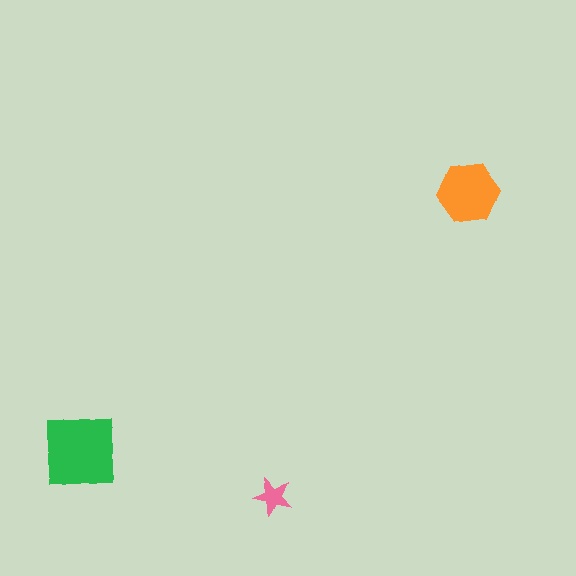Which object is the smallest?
The pink star.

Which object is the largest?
The green square.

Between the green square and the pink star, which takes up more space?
The green square.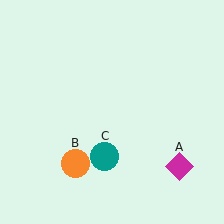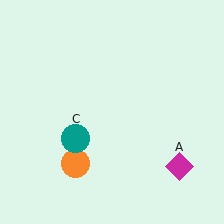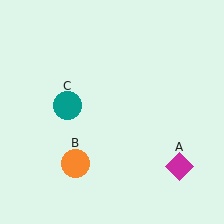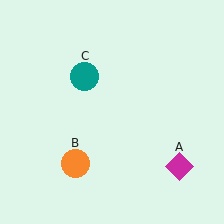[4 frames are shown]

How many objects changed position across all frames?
1 object changed position: teal circle (object C).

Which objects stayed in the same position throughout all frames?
Magenta diamond (object A) and orange circle (object B) remained stationary.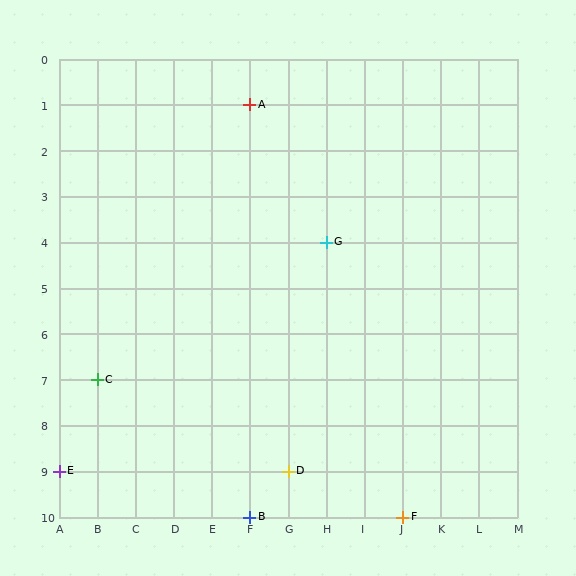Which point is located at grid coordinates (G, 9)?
Point D is at (G, 9).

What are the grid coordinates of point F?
Point F is at grid coordinates (J, 10).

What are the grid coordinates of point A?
Point A is at grid coordinates (F, 1).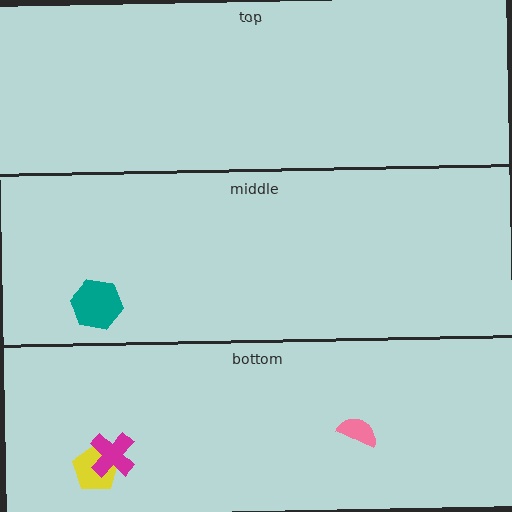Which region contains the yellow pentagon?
The bottom region.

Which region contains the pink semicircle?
The bottom region.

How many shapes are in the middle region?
1.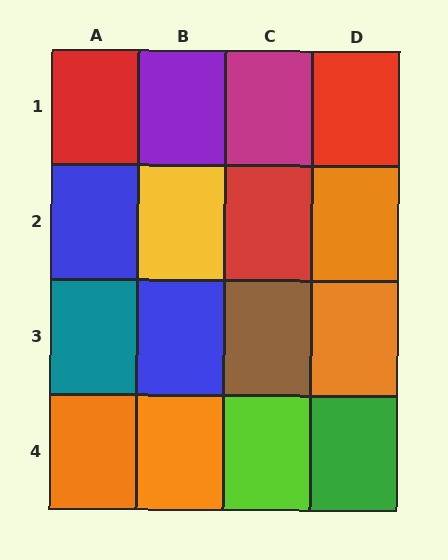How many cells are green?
1 cell is green.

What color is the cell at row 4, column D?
Green.